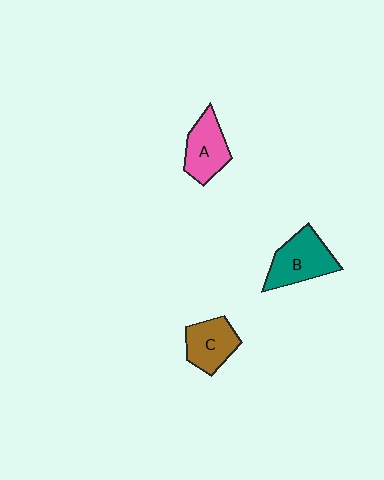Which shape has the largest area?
Shape B (teal).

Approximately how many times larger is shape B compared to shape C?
Approximately 1.3 times.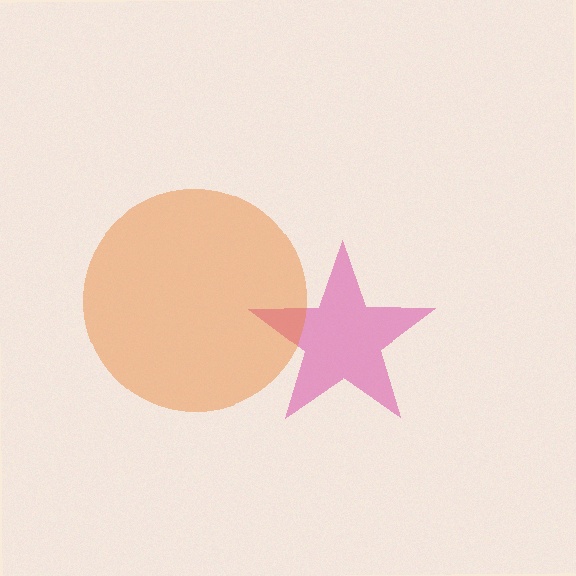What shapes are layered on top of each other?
The layered shapes are: a magenta star, an orange circle.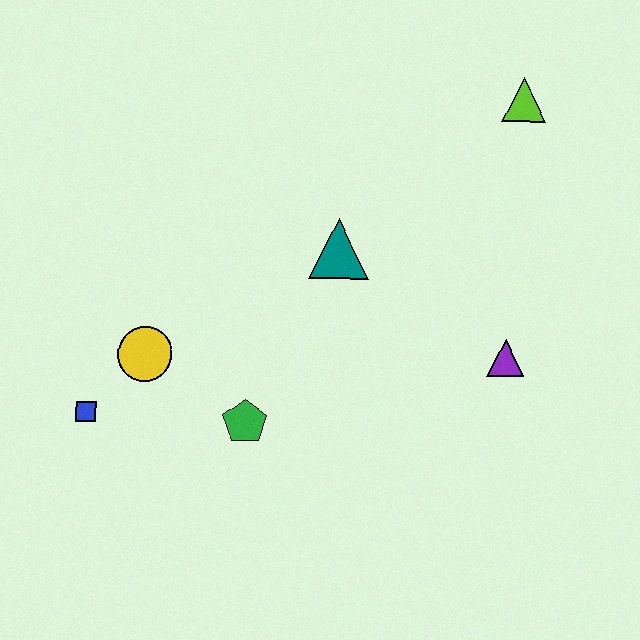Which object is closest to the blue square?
The yellow circle is closest to the blue square.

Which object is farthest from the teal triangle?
The blue square is farthest from the teal triangle.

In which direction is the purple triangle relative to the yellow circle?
The purple triangle is to the right of the yellow circle.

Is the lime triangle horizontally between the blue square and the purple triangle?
No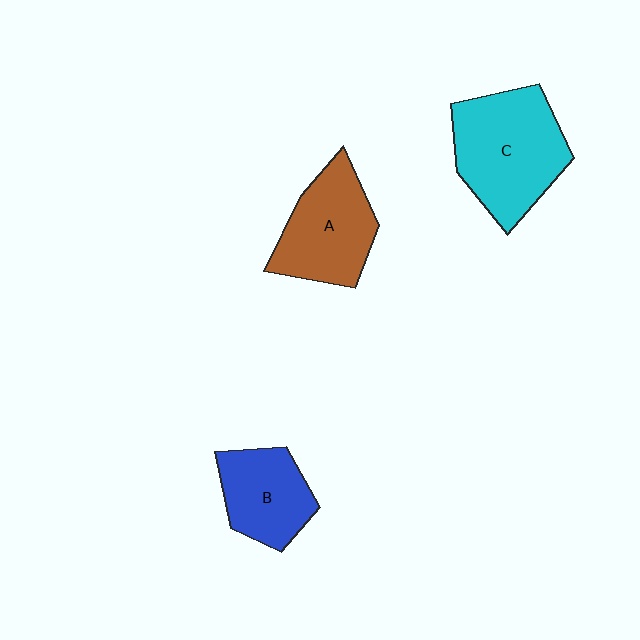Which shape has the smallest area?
Shape B (blue).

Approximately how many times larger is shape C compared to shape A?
Approximately 1.3 times.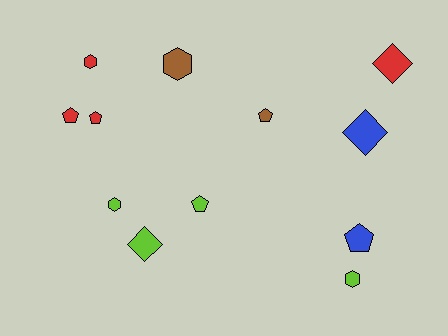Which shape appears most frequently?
Pentagon, with 5 objects.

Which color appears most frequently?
Red, with 4 objects.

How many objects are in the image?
There are 12 objects.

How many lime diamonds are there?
There is 1 lime diamond.